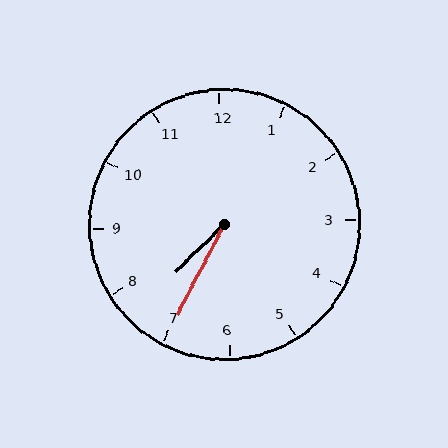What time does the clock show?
7:35.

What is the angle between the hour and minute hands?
Approximately 18 degrees.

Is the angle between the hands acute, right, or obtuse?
It is acute.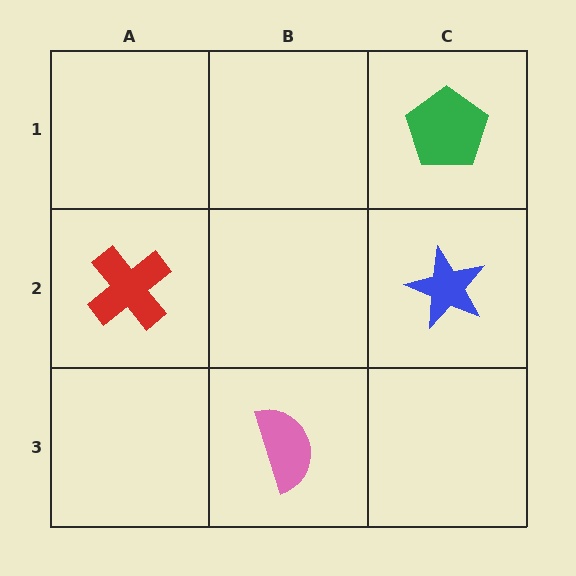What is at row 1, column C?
A green pentagon.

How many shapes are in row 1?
1 shape.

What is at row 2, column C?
A blue star.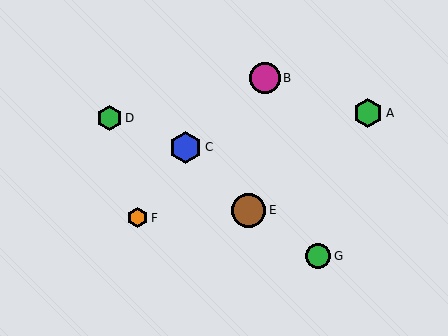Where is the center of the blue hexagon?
The center of the blue hexagon is at (186, 148).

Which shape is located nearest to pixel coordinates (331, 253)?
The green circle (labeled G) at (318, 256) is nearest to that location.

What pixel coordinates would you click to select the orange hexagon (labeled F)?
Click at (138, 218) to select the orange hexagon F.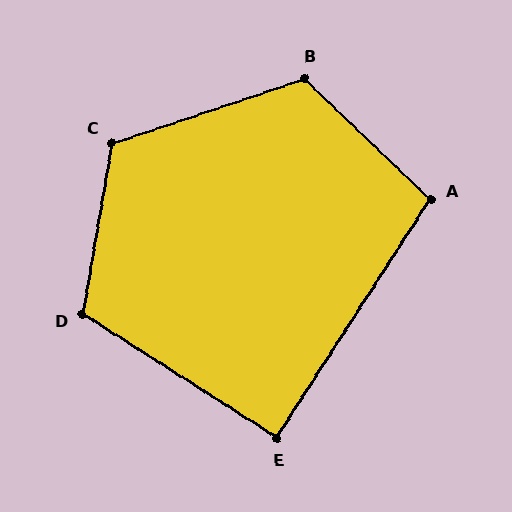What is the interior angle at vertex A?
Approximately 101 degrees (obtuse).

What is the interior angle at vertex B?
Approximately 118 degrees (obtuse).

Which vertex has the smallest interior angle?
E, at approximately 90 degrees.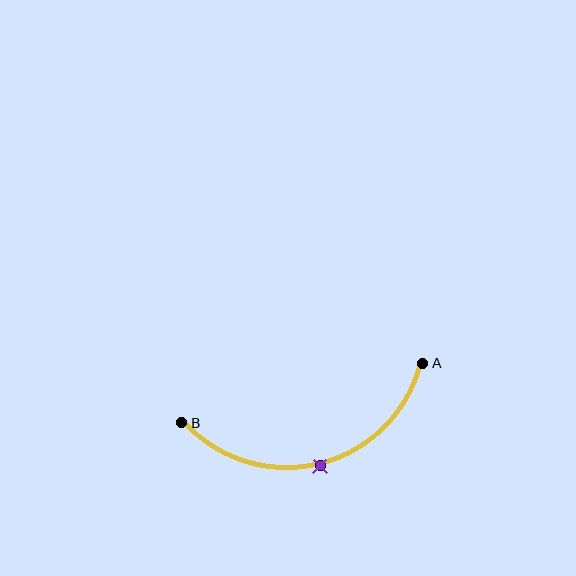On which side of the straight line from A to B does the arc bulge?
The arc bulges below the straight line connecting A and B.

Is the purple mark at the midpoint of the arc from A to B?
Yes. The purple mark lies on the arc at equal arc-length from both A and B — it is the arc midpoint.